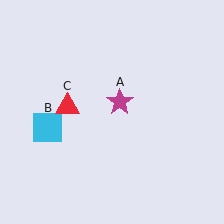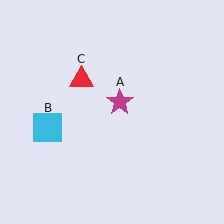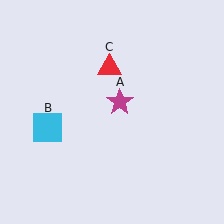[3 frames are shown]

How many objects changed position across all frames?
1 object changed position: red triangle (object C).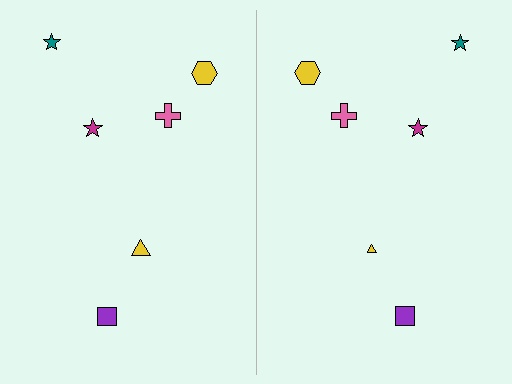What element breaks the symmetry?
The yellow triangle on the right side has a different size than its mirror counterpart.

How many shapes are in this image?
There are 12 shapes in this image.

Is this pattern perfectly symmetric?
No, the pattern is not perfectly symmetric. The yellow triangle on the right side has a different size than its mirror counterpart.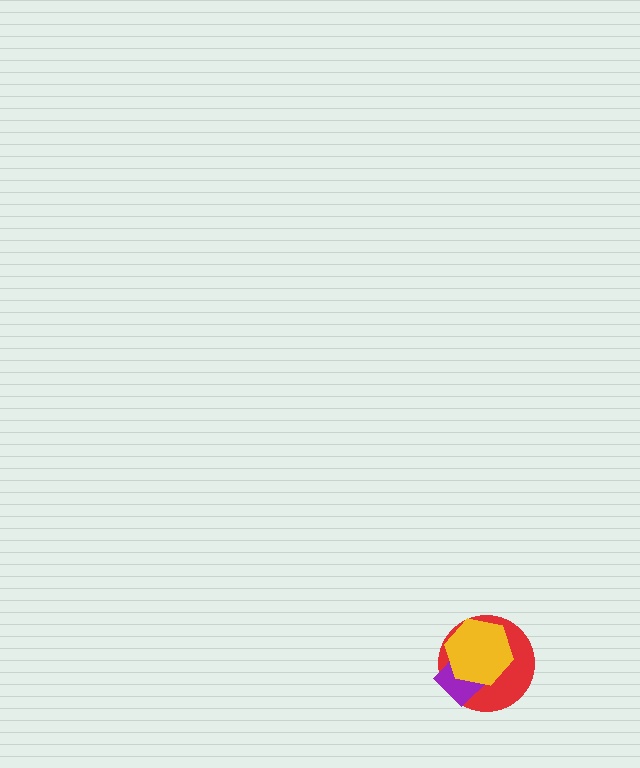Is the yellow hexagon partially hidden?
No, no other shape covers it.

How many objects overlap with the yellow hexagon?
2 objects overlap with the yellow hexagon.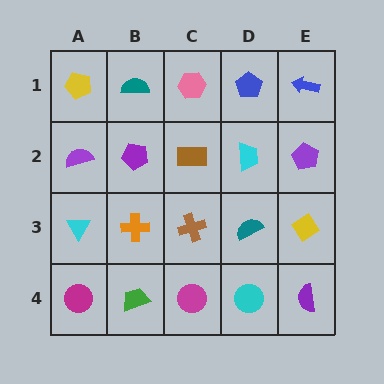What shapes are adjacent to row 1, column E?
A purple pentagon (row 2, column E), a blue pentagon (row 1, column D).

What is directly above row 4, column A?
A cyan triangle.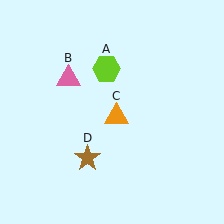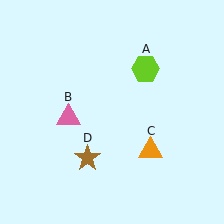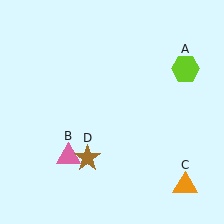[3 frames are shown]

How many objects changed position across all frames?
3 objects changed position: lime hexagon (object A), pink triangle (object B), orange triangle (object C).